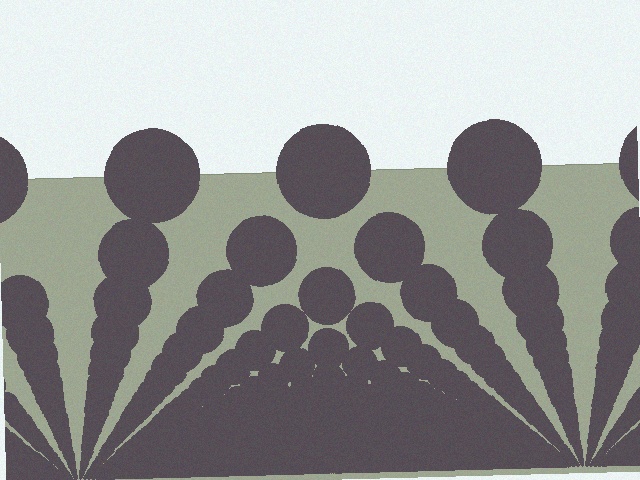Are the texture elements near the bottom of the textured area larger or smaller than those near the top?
Smaller. The gradient is inverted — elements near the bottom are smaller and denser.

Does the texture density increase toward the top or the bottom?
Density increases toward the bottom.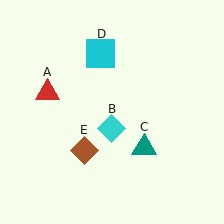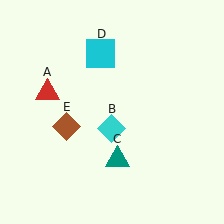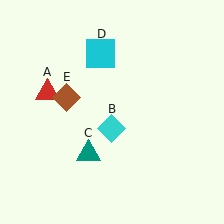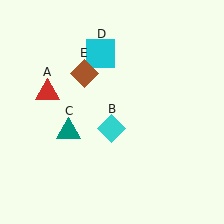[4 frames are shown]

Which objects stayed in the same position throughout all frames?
Red triangle (object A) and cyan diamond (object B) and cyan square (object D) remained stationary.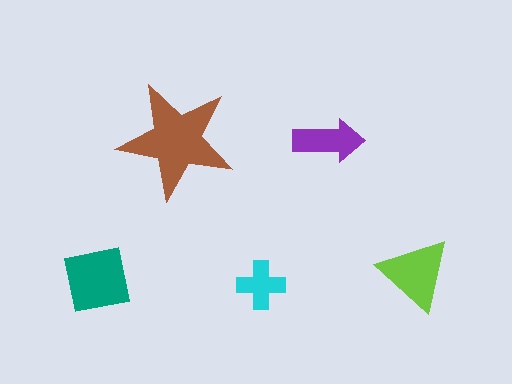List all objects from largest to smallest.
The brown star, the teal square, the lime triangle, the purple arrow, the cyan cross.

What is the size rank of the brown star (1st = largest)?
1st.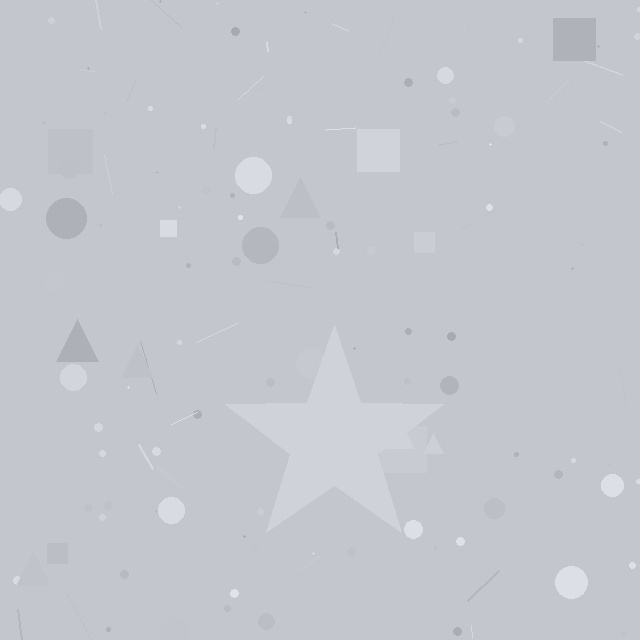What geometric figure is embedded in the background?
A star is embedded in the background.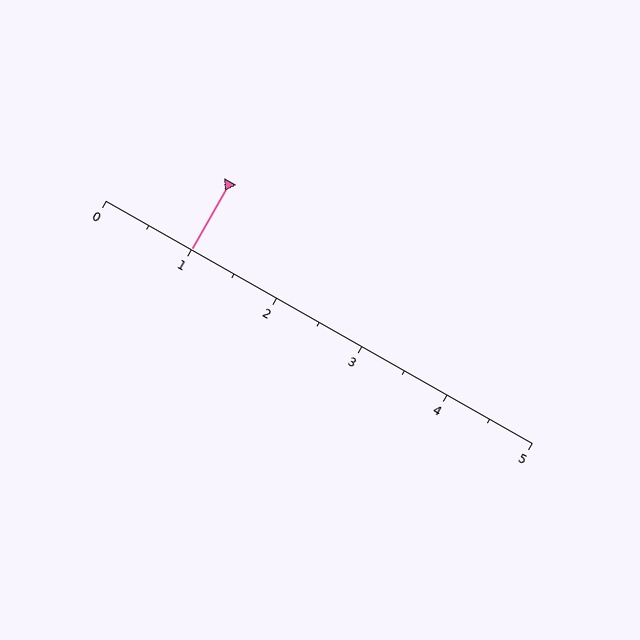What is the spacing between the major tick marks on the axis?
The major ticks are spaced 1 apart.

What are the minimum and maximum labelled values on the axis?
The axis runs from 0 to 5.